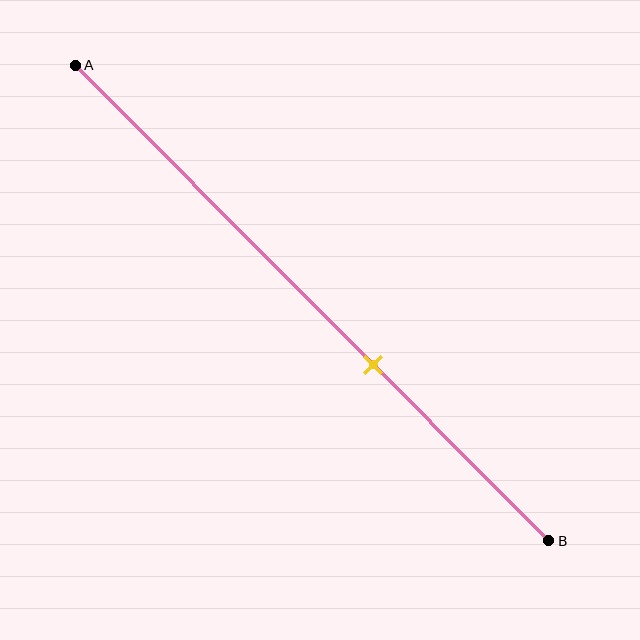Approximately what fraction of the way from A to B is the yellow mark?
The yellow mark is approximately 65% of the way from A to B.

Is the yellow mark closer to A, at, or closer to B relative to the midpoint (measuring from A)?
The yellow mark is closer to point B than the midpoint of segment AB.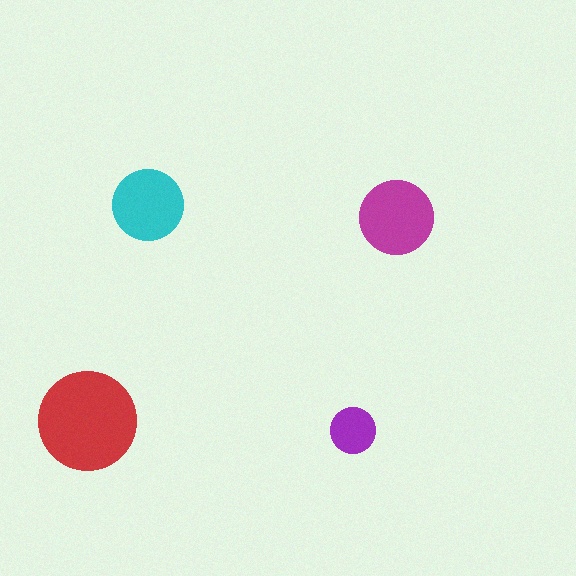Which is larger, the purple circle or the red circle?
The red one.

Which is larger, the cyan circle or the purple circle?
The cyan one.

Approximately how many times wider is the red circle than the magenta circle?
About 1.5 times wider.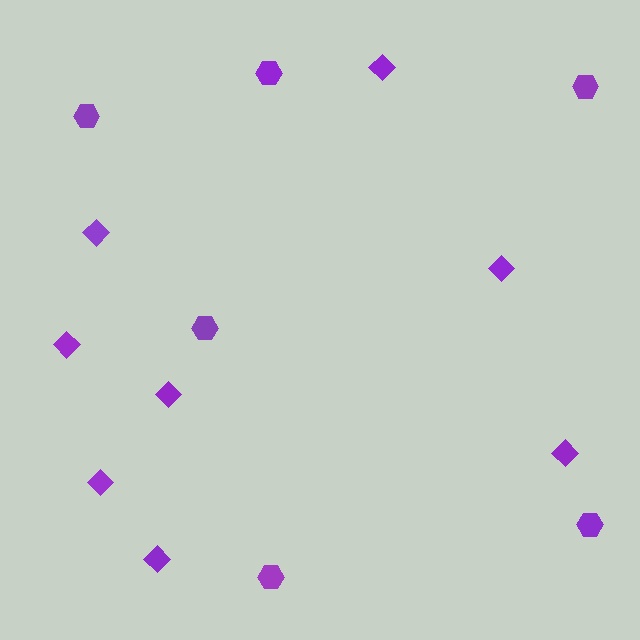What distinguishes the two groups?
There are 2 groups: one group of diamonds (8) and one group of hexagons (6).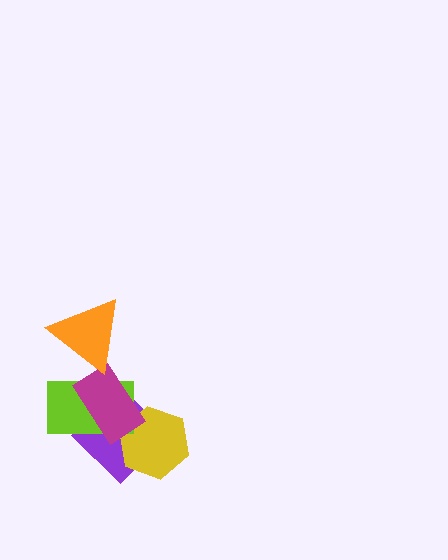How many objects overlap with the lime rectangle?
3 objects overlap with the lime rectangle.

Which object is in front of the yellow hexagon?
The magenta rectangle is in front of the yellow hexagon.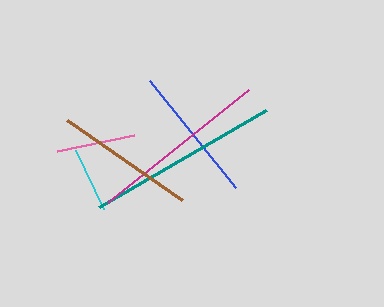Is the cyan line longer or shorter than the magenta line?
The magenta line is longer than the cyan line.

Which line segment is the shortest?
The cyan line is the shortest at approximately 65 pixels.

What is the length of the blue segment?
The blue segment is approximately 137 pixels long.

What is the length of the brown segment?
The brown segment is approximately 141 pixels long.